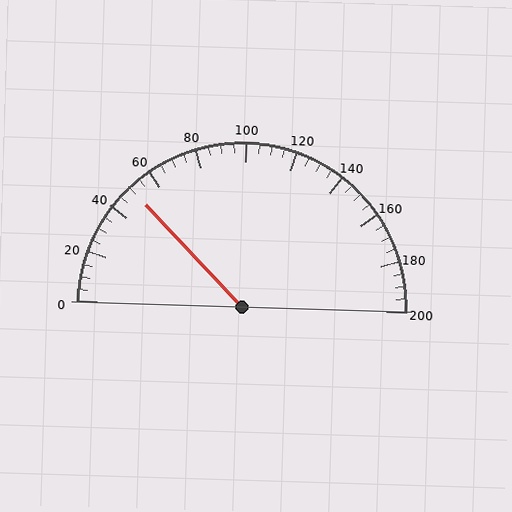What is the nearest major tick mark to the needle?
The nearest major tick mark is 40.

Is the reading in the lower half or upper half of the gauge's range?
The reading is in the lower half of the range (0 to 200).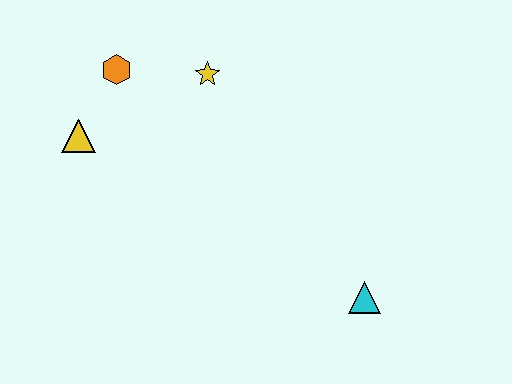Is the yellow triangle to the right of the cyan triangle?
No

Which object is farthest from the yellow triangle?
The cyan triangle is farthest from the yellow triangle.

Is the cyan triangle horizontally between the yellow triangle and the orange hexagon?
No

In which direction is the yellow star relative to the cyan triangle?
The yellow star is above the cyan triangle.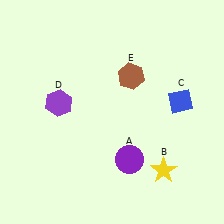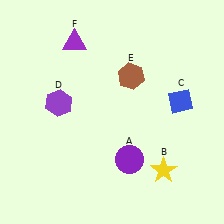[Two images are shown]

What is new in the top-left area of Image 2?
A purple triangle (F) was added in the top-left area of Image 2.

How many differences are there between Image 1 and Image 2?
There is 1 difference between the two images.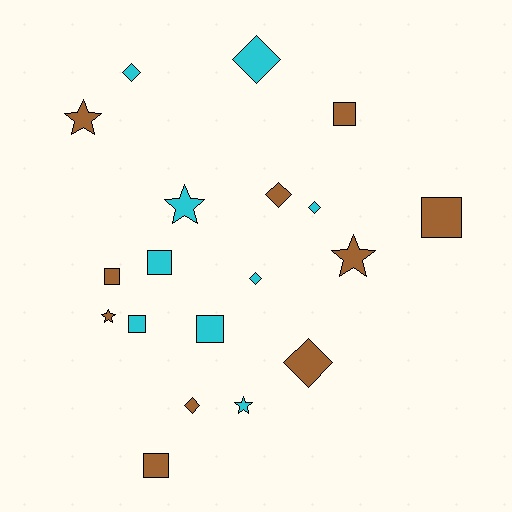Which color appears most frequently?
Brown, with 10 objects.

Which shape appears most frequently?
Diamond, with 7 objects.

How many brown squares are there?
There are 4 brown squares.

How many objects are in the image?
There are 19 objects.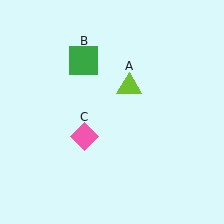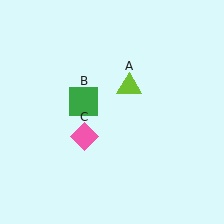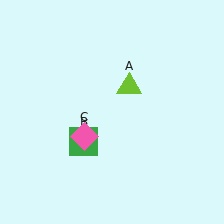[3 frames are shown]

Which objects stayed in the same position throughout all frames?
Lime triangle (object A) and pink diamond (object C) remained stationary.